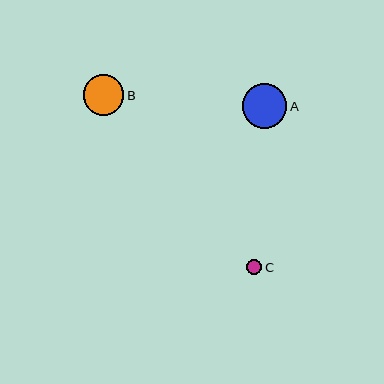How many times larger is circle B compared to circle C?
Circle B is approximately 2.6 times the size of circle C.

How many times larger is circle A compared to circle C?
Circle A is approximately 2.9 times the size of circle C.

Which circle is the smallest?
Circle C is the smallest with a size of approximately 15 pixels.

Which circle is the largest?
Circle A is the largest with a size of approximately 44 pixels.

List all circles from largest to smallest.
From largest to smallest: A, B, C.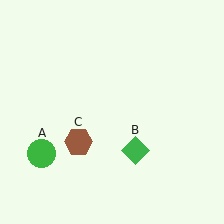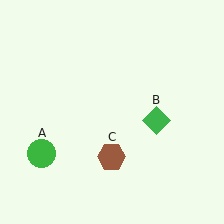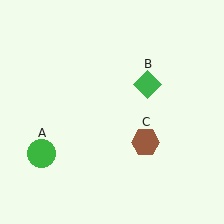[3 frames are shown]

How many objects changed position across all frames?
2 objects changed position: green diamond (object B), brown hexagon (object C).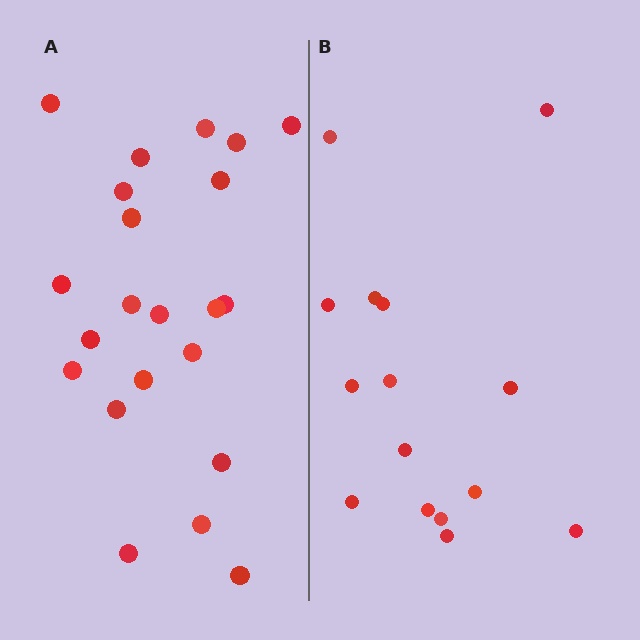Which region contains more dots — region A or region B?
Region A (the left region) has more dots.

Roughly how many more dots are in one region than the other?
Region A has roughly 8 or so more dots than region B.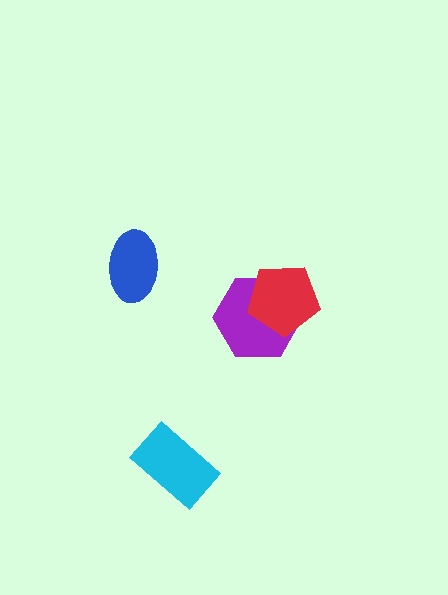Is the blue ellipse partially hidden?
No, no other shape covers it.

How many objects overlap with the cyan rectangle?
0 objects overlap with the cyan rectangle.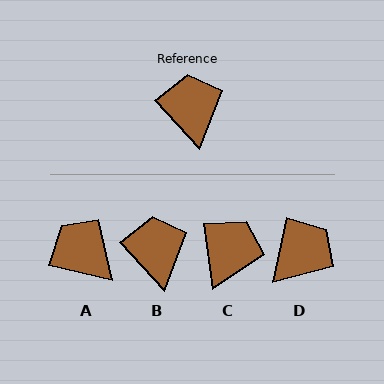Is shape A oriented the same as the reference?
No, it is off by about 34 degrees.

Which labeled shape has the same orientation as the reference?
B.